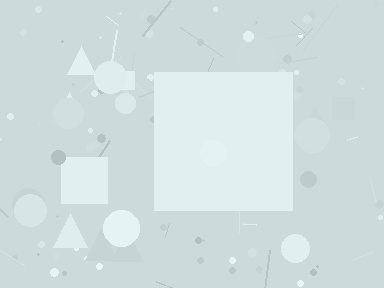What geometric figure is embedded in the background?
A square is embedded in the background.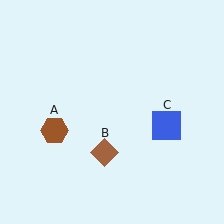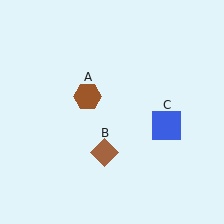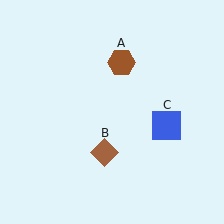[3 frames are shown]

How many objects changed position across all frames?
1 object changed position: brown hexagon (object A).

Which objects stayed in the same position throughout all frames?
Brown diamond (object B) and blue square (object C) remained stationary.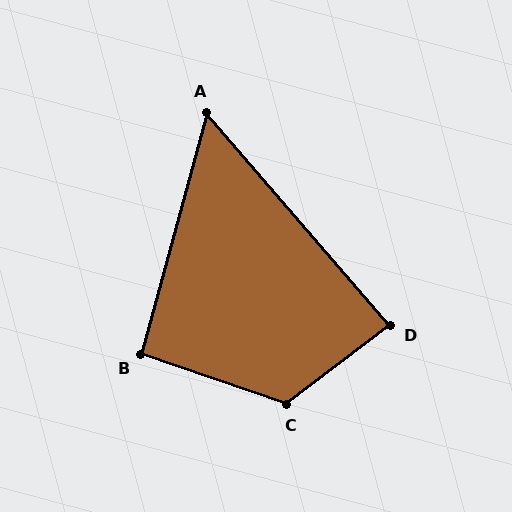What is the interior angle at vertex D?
Approximately 86 degrees (approximately right).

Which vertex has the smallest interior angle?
A, at approximately 56 degrees.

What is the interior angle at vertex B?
Approximately 94 degrees (approximately right).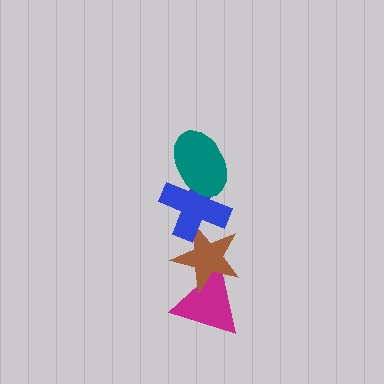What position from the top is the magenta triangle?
The magenta triangle is 4th from the top.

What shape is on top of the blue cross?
The teal ellipse is on top of the blue cross.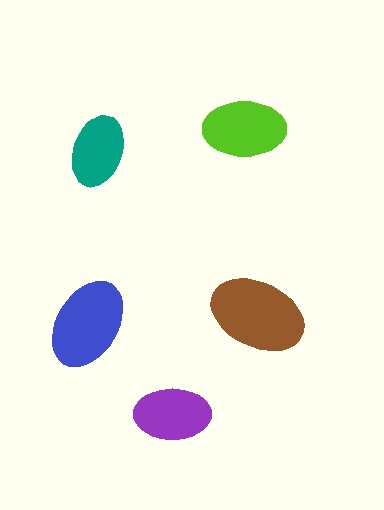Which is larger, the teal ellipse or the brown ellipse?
The brown one.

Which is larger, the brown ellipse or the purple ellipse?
The brown one.